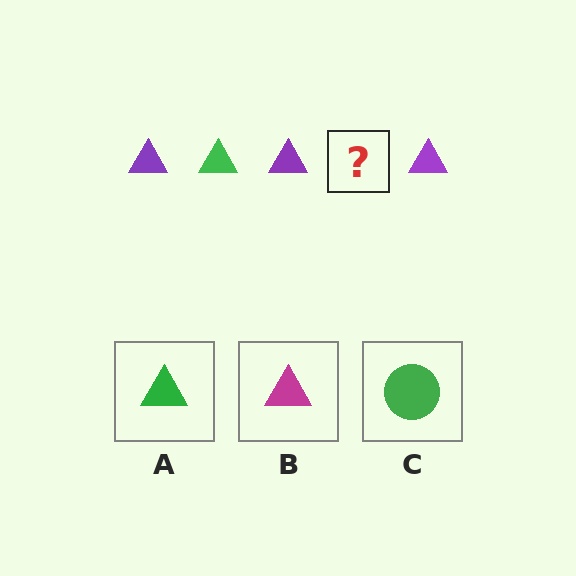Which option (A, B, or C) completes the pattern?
A.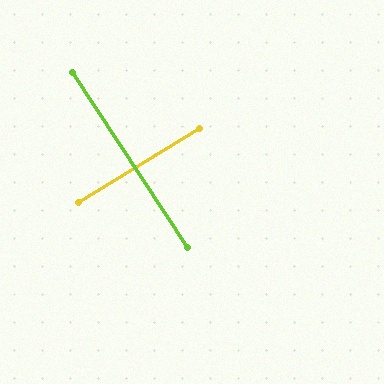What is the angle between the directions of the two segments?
Approximately 88 degrees.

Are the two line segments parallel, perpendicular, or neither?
Perpendicular — they meet at approximately 88°.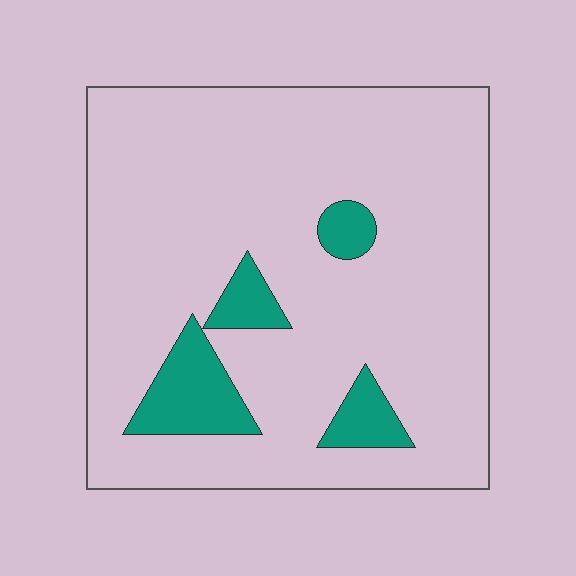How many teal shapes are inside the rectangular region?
4.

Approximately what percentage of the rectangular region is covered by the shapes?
Approximately 10%.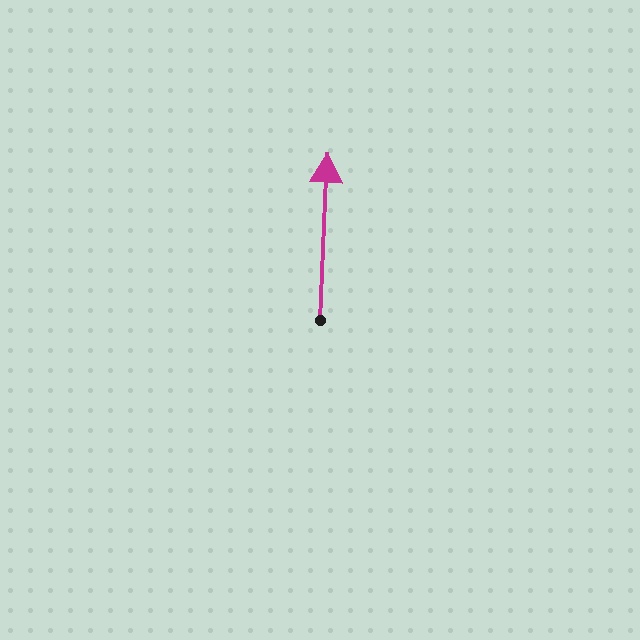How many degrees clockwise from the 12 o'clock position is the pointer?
Approximately 3 degrees.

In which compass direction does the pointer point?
North.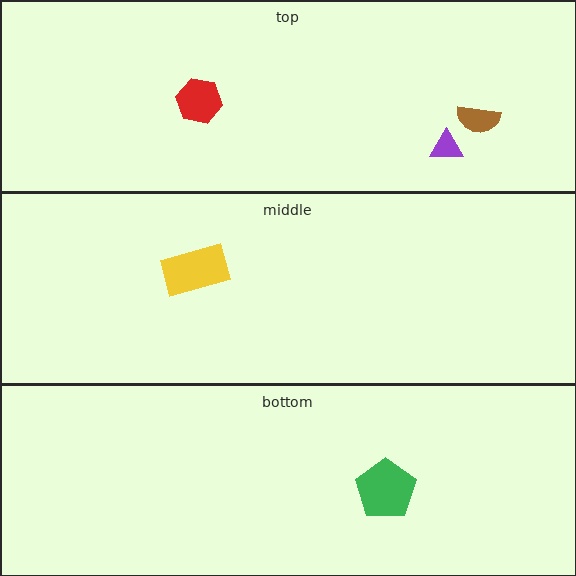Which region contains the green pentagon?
The bottom region.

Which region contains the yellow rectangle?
The middle region.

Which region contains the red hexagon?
The top region.